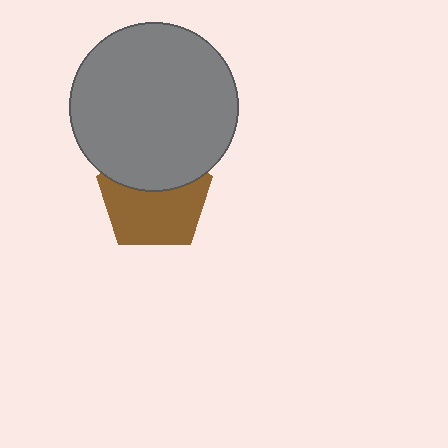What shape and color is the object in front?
The object in front is a gray circle.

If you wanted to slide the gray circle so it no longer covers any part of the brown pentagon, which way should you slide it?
Slide it up — that is the most direct way to separate the two shapes.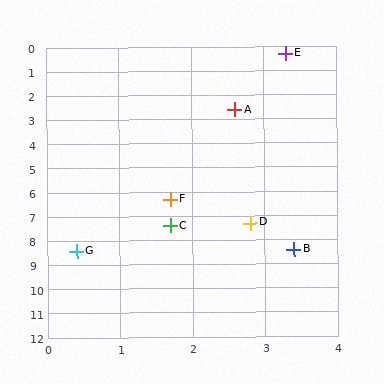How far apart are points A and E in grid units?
Points A and E are about 2.4 grid units apart.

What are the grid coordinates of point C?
Point C is at approximately (1.7, 7.4).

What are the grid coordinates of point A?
Point A is at approximately (2.6, 2.6).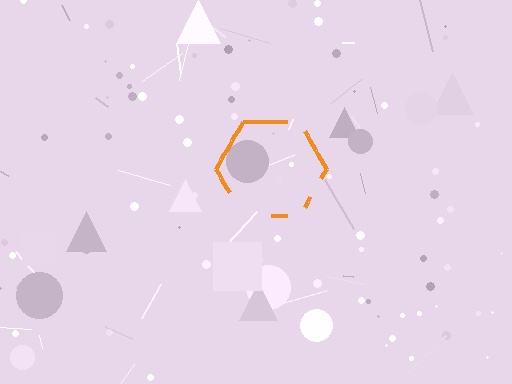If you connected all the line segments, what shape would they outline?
They would outline a hexagon.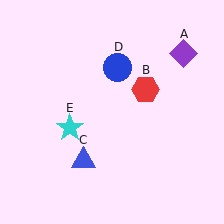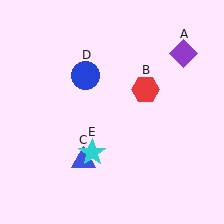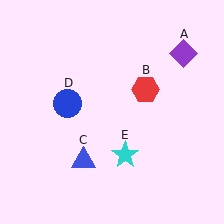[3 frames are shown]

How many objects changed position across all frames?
2 objects changed position: blue circle (object D), cyan star (object E).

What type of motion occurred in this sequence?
The blue circle (object D), cyan star (object E) rotated counterclockwise around the center of the scene.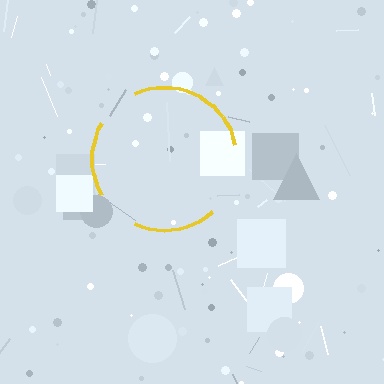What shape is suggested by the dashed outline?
The dashed outline suggests a circle.